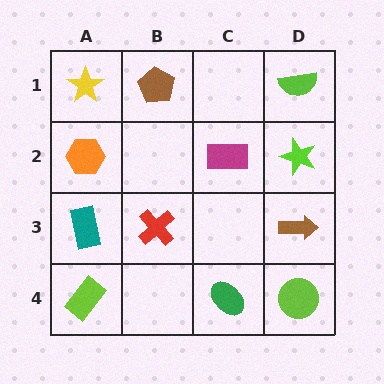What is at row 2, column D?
A lime star.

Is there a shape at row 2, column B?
No, that cell is empty.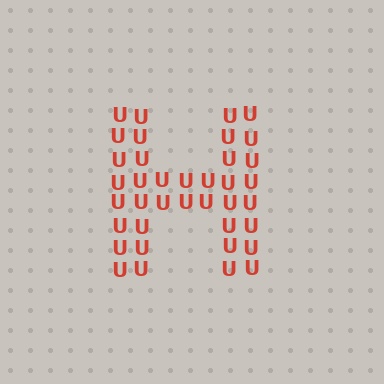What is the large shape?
The large shape is the letter H.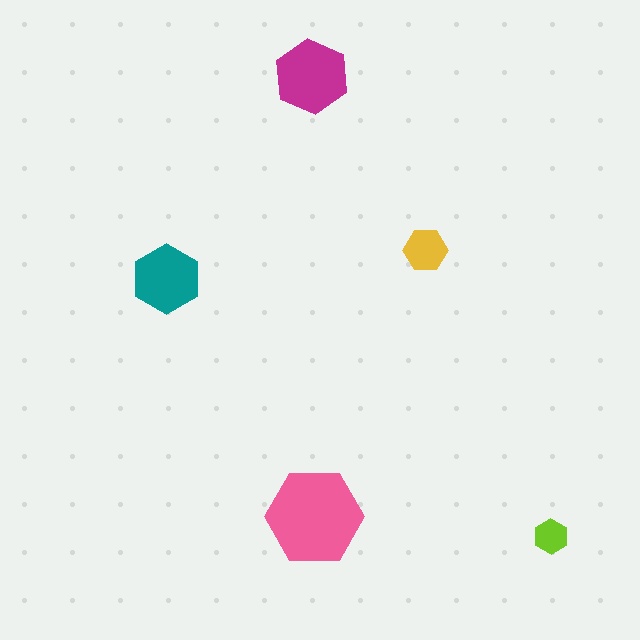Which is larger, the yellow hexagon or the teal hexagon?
The teal one.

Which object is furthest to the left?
The teal hexagon is leftmost.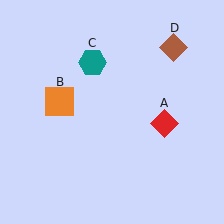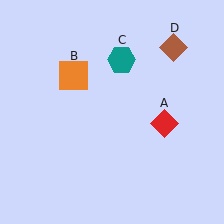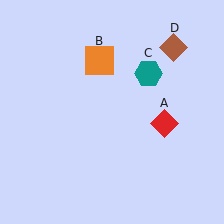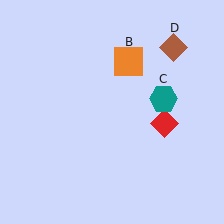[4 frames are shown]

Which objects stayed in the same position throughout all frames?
Red diamond (object A) and brown diamond (object D) remained stationary.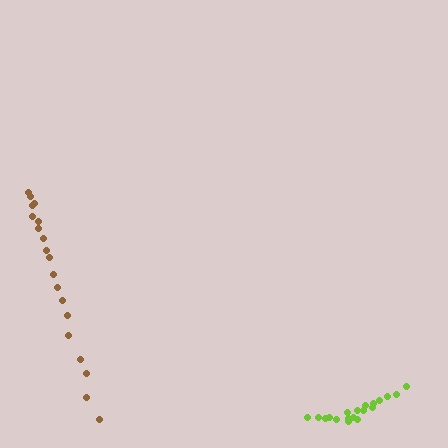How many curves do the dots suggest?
There are 2 distinct paths.